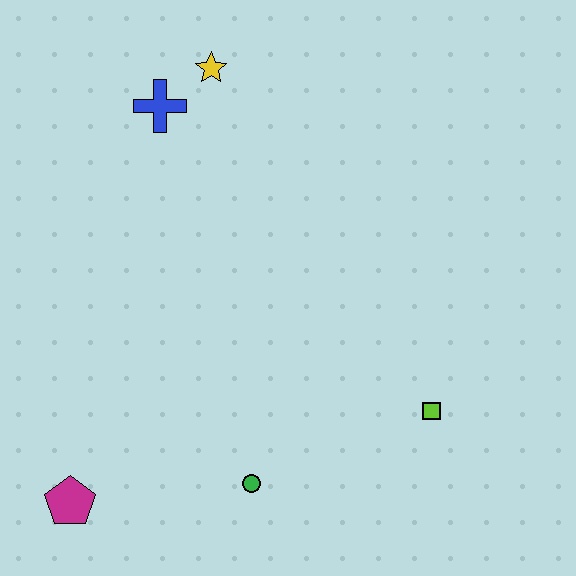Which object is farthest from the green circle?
The yellow star is farthest from the green circle.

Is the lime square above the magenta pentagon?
Yes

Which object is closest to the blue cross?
The yellow star is closest to the blue cross.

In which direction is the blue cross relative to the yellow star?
The blue cross is to the left of the yellow star.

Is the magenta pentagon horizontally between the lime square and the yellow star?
No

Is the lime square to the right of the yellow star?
Yes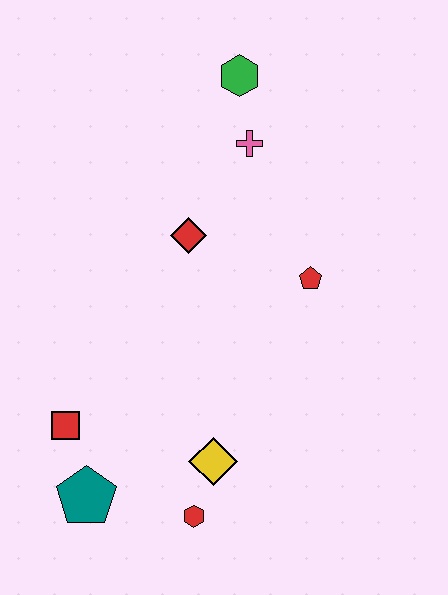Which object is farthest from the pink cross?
The teal pentagon is farthest from the pink cross.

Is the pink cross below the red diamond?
No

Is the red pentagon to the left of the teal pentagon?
No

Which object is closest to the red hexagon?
The yellow diamond is closest to the red hexagon.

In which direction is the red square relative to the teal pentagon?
The red square is above the teal pentagon.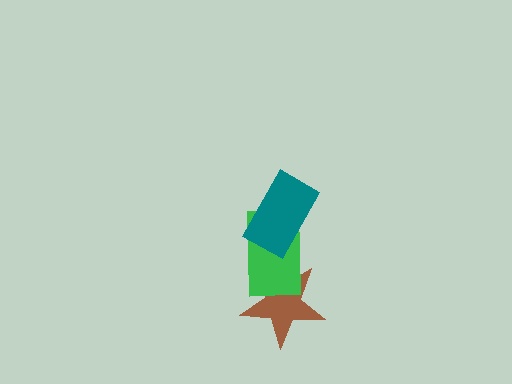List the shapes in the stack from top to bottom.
From top to bottom: the teal rectangle, the green rectangle, the brown star.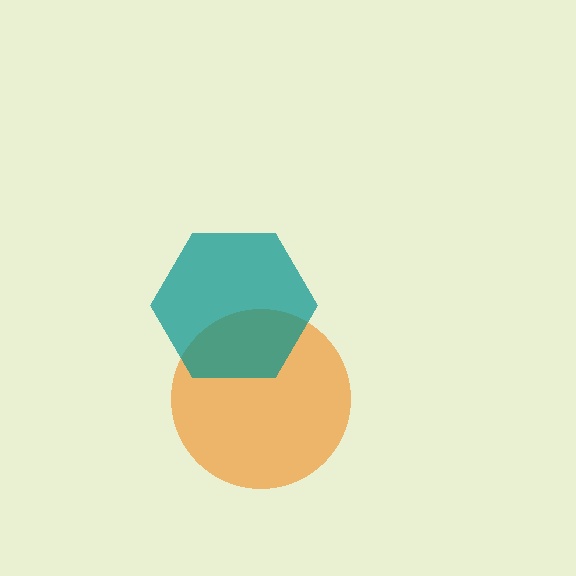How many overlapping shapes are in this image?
There are 2 overlapping shapes in the image.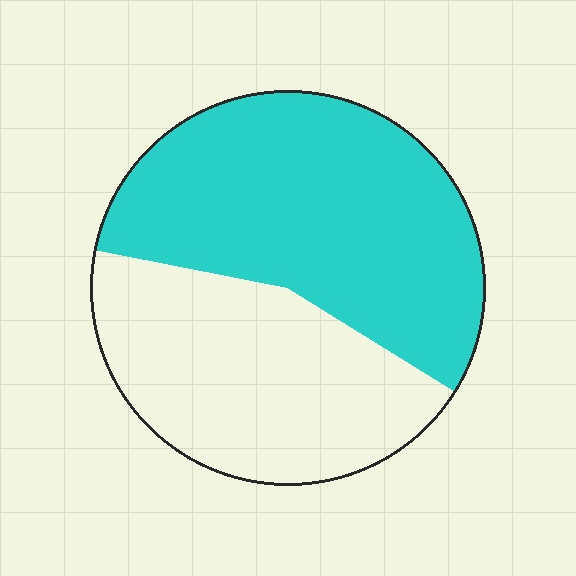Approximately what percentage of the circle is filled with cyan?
Approximately 55%.